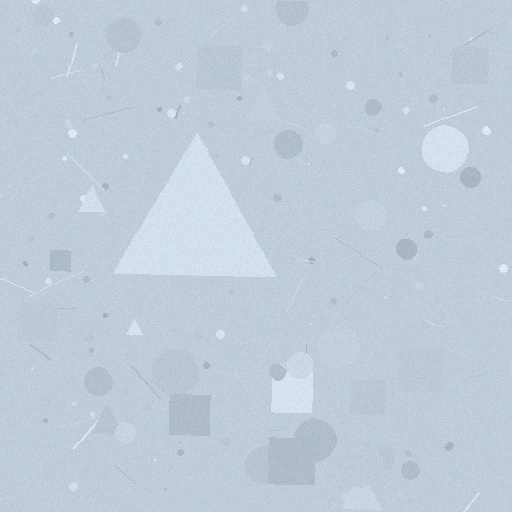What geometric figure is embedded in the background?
A triangle is embedded in the background.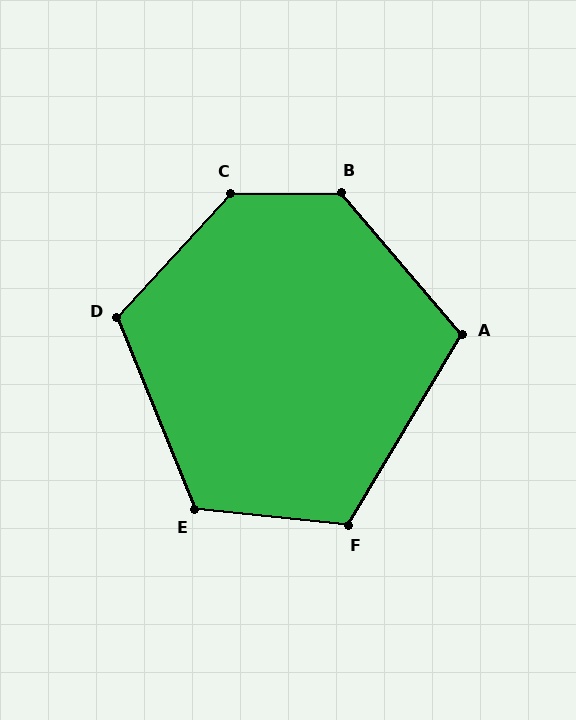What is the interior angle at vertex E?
Approximately 118 degrees (obtuse).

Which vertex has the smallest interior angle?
A, at approximately 109 degrees.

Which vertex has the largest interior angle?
C, at approximately 133 degrees.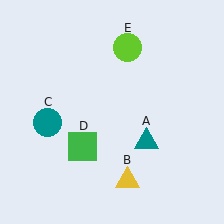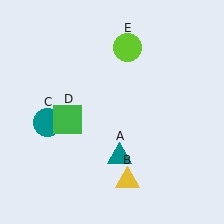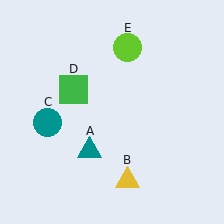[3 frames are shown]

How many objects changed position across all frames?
2 objects changed position: teal triangle (object A), green square (object D).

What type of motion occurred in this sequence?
The teal triangle (object A), green square (object D) rotated clockwise around the center of the scene.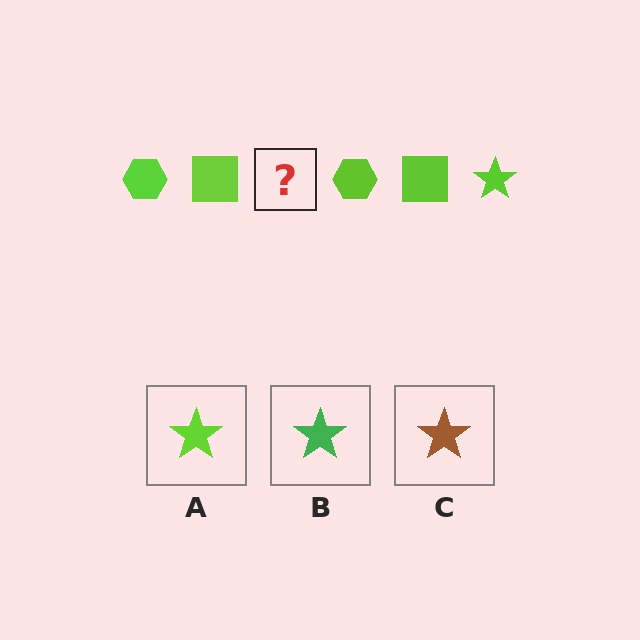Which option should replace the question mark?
Option A.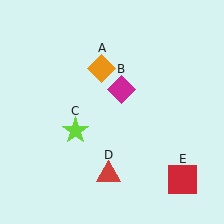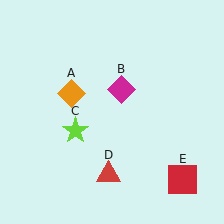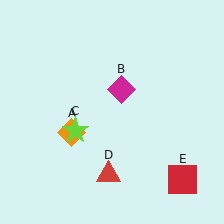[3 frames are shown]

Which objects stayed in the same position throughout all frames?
Magenta diamond (object B) and lime star (object C) and red triangle (object D) and red square (object E) remained stationary.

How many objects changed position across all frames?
1 object changed position: orange diamond (object A).